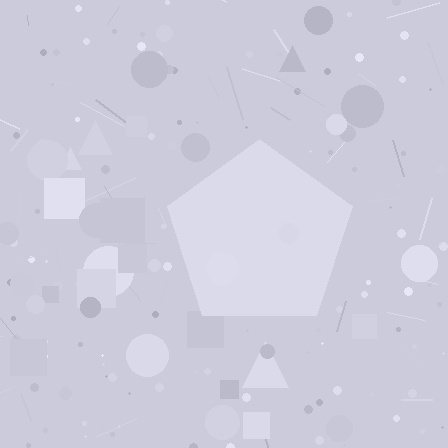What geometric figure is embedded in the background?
A pentagon is embedded in the background.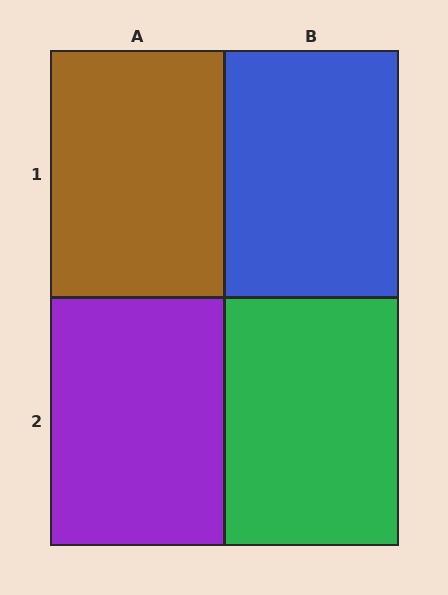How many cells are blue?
1 cell is blue.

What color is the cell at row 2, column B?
Green.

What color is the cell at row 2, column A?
Purple.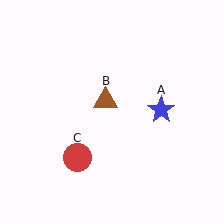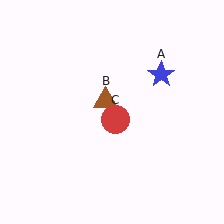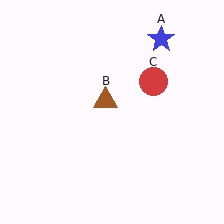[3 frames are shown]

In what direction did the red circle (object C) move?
The red circle (object C) moved up and to the right.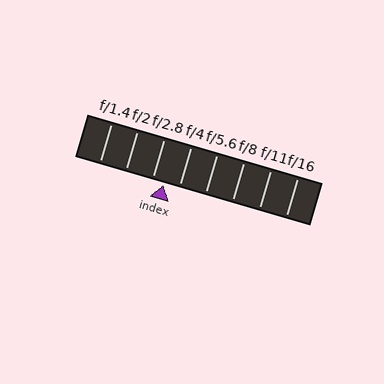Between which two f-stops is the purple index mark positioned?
The index mark is between f/2.8 and f/4.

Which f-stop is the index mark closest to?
The index mark is closest to f/2.8.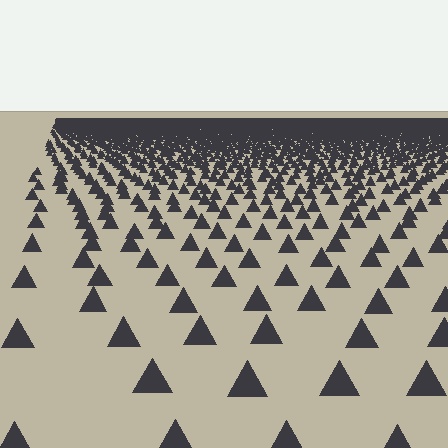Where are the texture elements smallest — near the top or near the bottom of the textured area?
Near the top.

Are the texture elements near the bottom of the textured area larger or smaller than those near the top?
Larger. Near the bottom, elements are closer to the viewer and appear at a bigger on-screen size.